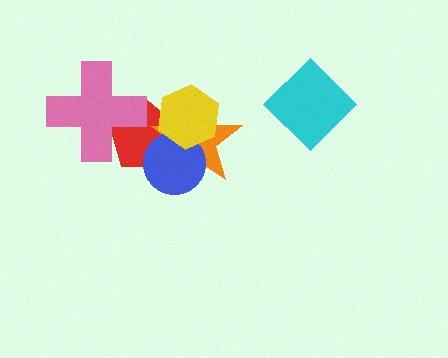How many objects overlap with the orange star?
3 objects overlap with the orange star.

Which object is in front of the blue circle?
The yellow hexagon is in front of the blue circle.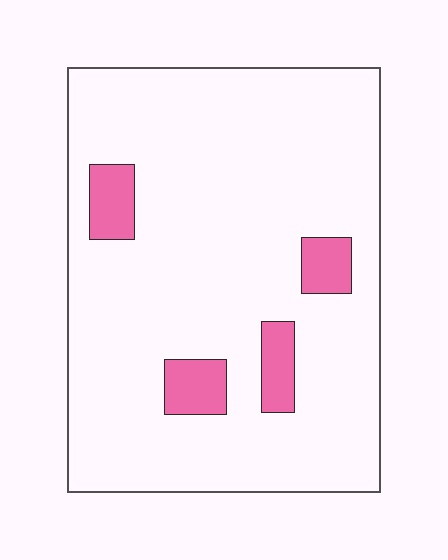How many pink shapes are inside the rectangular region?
4.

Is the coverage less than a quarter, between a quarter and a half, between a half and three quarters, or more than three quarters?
Less than a quarter.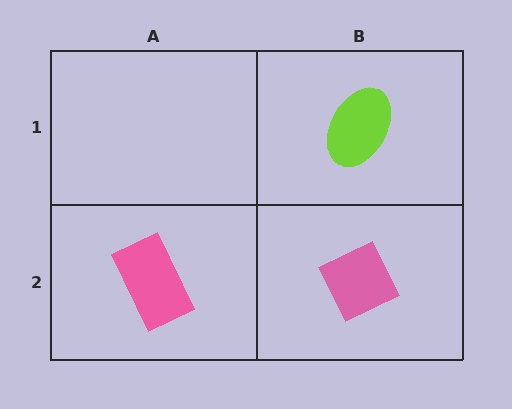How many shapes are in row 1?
1 shape.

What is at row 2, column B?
A pink diamond.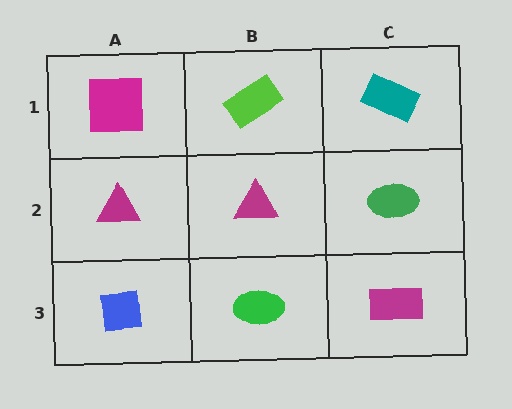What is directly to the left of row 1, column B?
A magenta square.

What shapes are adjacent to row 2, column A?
A magenta square (row 1, column A), a blue square (row 3, column A), a magenta triangle (row 2, column B).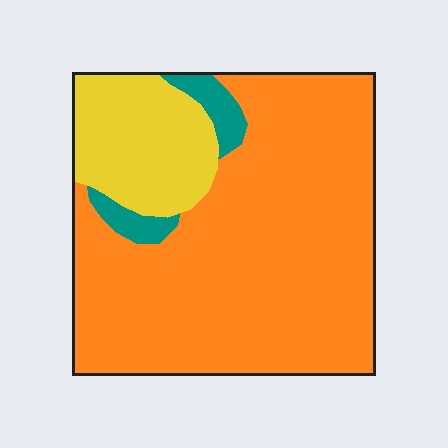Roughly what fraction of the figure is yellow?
Yellow takes up about one fifth (1/5) of the figure.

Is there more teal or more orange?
Orange.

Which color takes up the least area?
Teal, at roughly 5%.